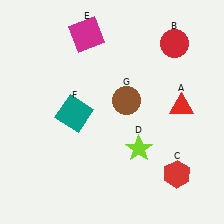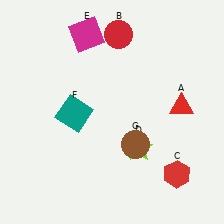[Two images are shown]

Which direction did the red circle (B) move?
The red circle (B) moved left.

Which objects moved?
The objects that moved are: the red circle (B), the brown circle (G).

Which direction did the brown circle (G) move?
The brown circle (G) moved down.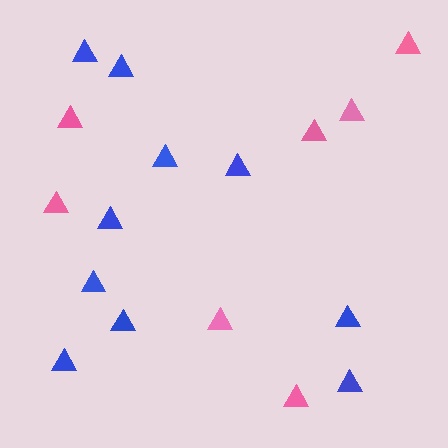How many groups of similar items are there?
There are 2 groups: one group of pink triangles (7) and one group of blue triangles (10).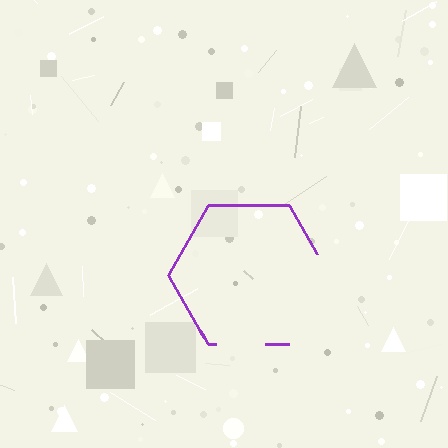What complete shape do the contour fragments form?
The contour fragments form a hexagon.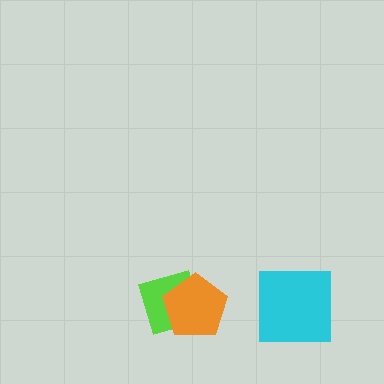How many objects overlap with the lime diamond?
1 object overlaps with the lime diamond.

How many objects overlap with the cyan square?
0 objects overlap with the cyan square.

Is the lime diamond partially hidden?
Yes, it is partially covered by another shape.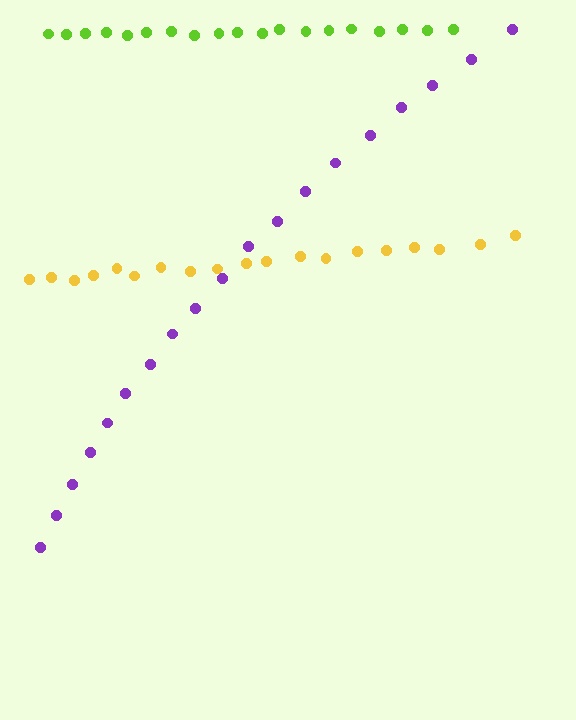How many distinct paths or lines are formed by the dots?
There are 3 distinct paths.